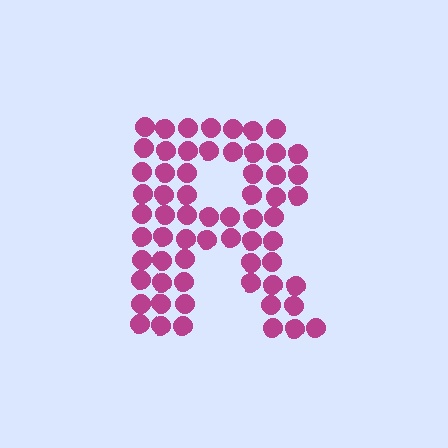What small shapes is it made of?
It is made of small circles.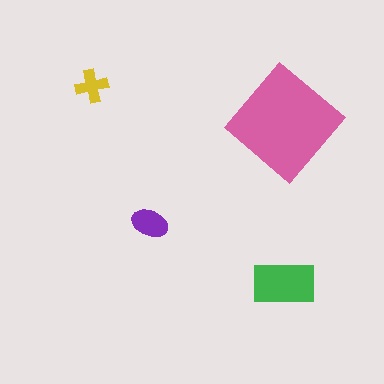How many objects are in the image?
There are 4 objects in the image.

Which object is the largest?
The pink diamond.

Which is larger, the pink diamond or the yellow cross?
The pink diamond.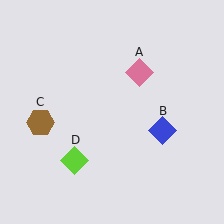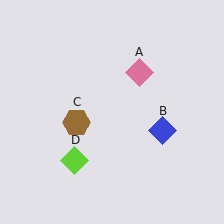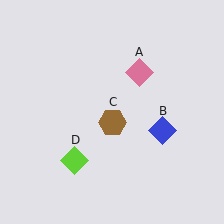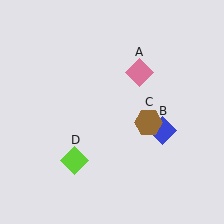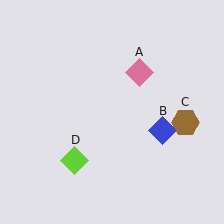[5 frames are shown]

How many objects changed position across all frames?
1 object changed position: brown hexagon (object C).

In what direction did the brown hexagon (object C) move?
The brown hexagon (object C) moved right.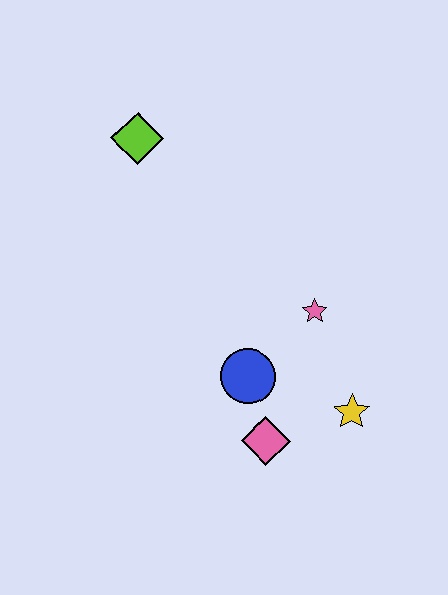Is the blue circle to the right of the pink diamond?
No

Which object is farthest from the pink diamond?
The lime diamond is farthest from the pink diamond.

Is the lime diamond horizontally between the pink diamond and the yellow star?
No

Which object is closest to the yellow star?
The pink diamond is closest to the yellow star.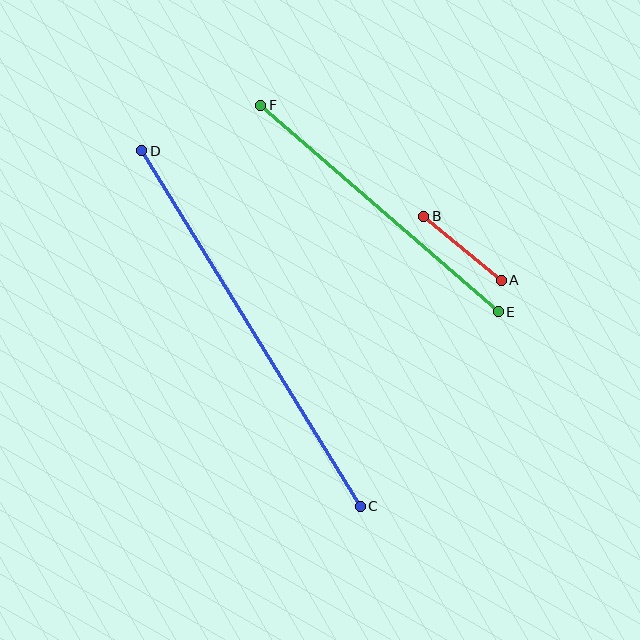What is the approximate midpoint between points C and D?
The midpoint is at approximately (251, 329) pixels.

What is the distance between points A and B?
The distance is approximately 101 pixels.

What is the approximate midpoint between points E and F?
The midpoint is at approximately (380, 208) pixels.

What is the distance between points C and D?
The distance is approximately 417 pixels.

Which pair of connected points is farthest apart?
Points C and D are farthest apart.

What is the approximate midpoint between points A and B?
The midpoint is at approximately (462, 248) pixels.